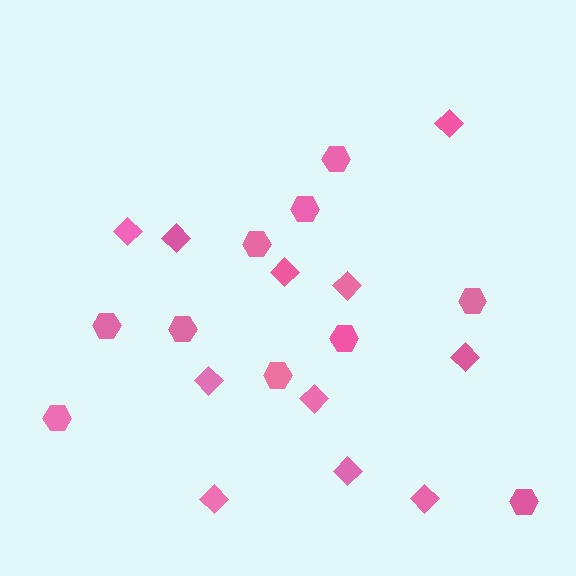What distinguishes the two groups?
There are 2 groups: one group of hexagons (10) and one group of diamonds (11).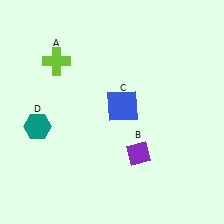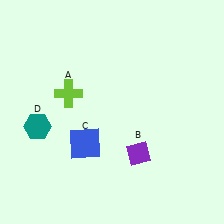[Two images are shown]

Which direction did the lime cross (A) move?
The lime cross (A) moved down.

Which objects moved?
The objects that moved are: the lime cross (A), the blue square (C).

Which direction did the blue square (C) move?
The blue square (C) moved left.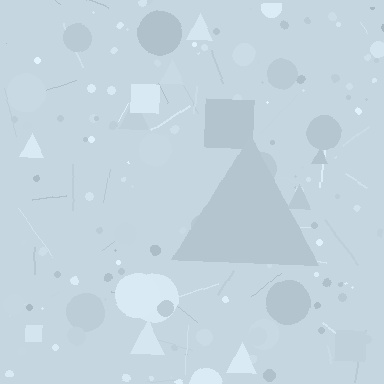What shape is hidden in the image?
A triangle is hidden in the image.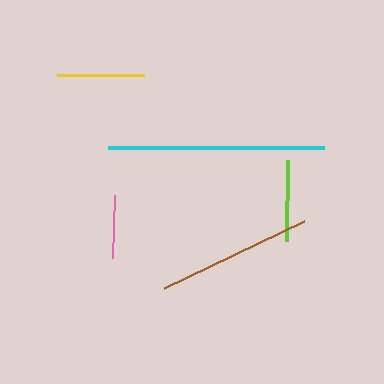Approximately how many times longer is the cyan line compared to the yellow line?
The cyan line is approximately 2.5 times the length of the yellow line.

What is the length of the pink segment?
The pink segment is approximately 63 pixels long.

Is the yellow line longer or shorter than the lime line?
The yellow line is longer than the lime line.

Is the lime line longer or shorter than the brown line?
The brown line is longer than the lime line.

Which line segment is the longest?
The cyan line is the longest at approximately 216 pixels.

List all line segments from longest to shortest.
From longest to shortest: cyan, brown, yellow, lime, pink.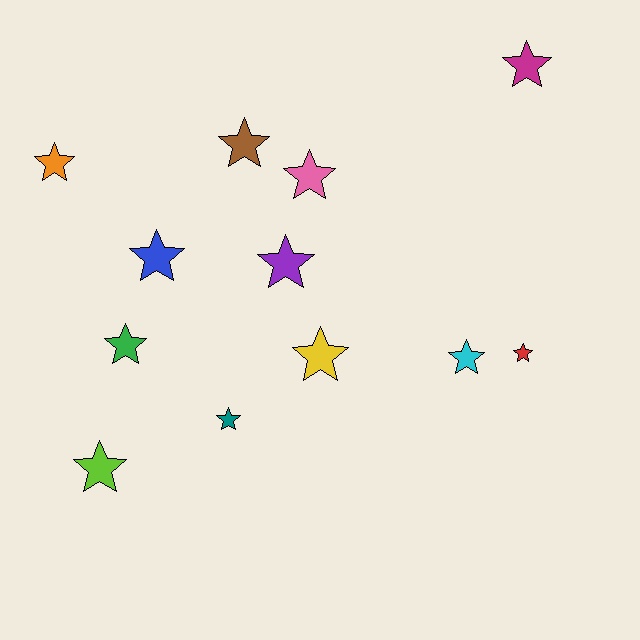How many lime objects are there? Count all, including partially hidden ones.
There is 1 lime object.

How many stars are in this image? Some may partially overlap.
There are 12 stars.